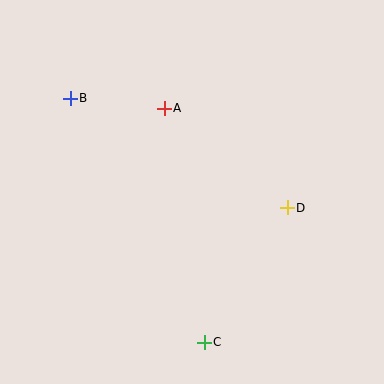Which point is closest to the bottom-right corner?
Point C is closest to the bottom-right corner.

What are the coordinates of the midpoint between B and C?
The midpoint between B and C is at (137, 220).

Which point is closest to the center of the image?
Point A at (164, 108) is closest to the center.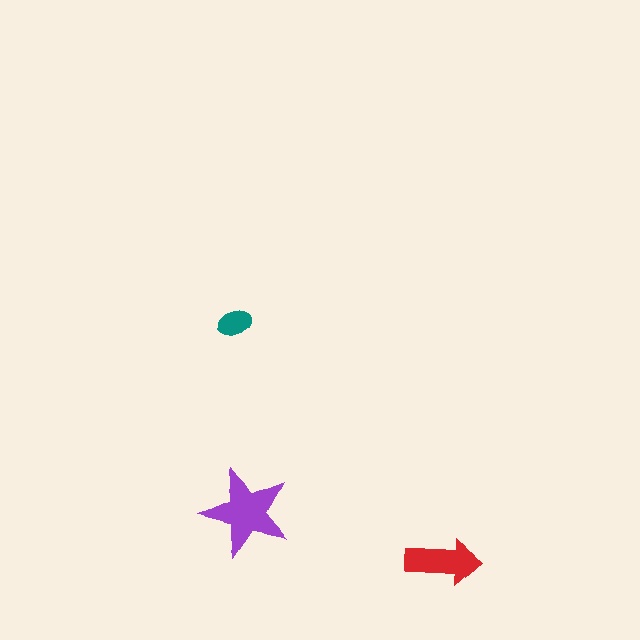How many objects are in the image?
There are 3 objects in the image.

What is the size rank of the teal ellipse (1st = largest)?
3rd.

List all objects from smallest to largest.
The teal ellipse, the red arrow, the purple star.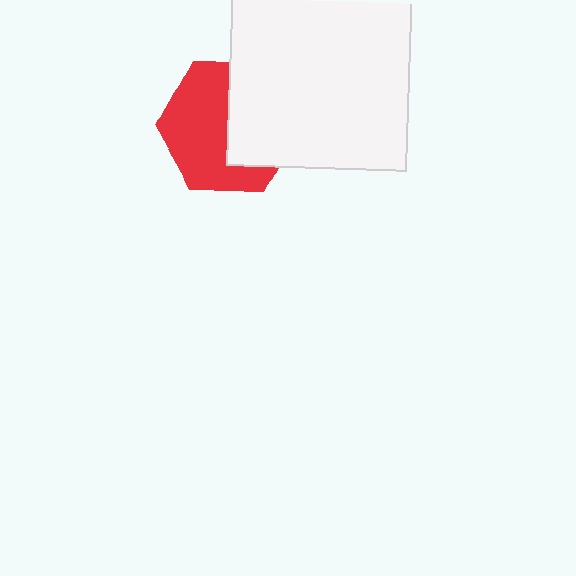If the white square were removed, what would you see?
You would see the complete red hexagon.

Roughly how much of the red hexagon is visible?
About half of it is visible (roughly 56%).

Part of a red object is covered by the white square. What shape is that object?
It is a hexagon.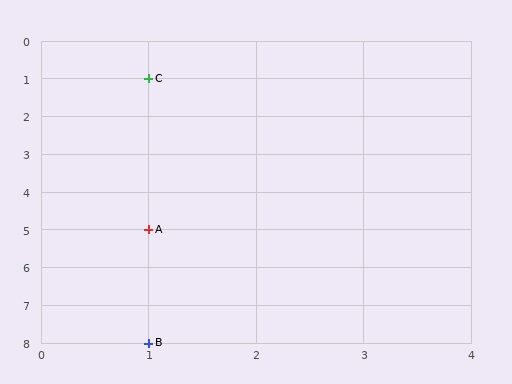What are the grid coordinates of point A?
Point A is at grid coordinates (1, 5).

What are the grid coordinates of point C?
Point C is at grid coordinates (1, 1).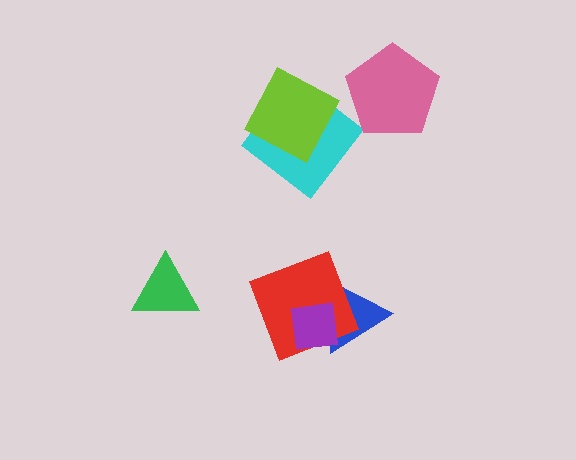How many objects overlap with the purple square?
2 objects overlap with the purple square.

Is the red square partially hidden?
Yes, it is partially covered by another shape.